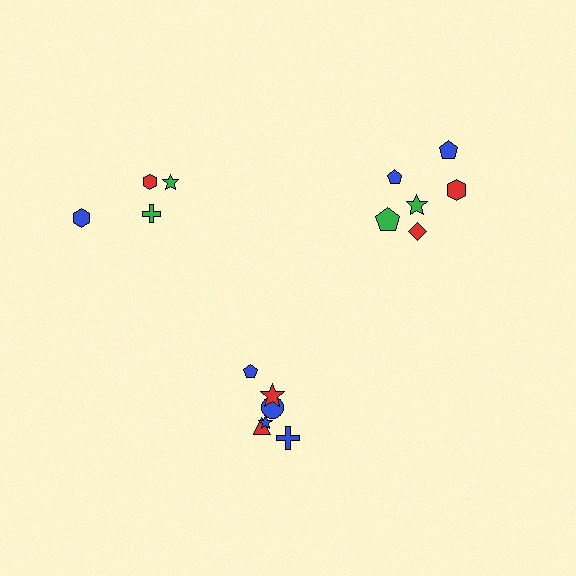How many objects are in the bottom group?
There are 6 objects.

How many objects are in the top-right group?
There are 6 objects.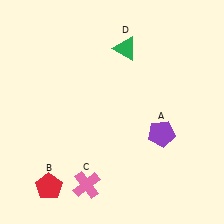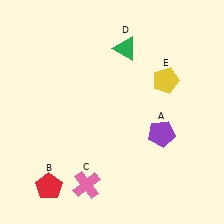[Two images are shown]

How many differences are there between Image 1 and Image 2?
There is 1 difference between the two images.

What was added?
A yellow pentagon (E) was added in Image 2.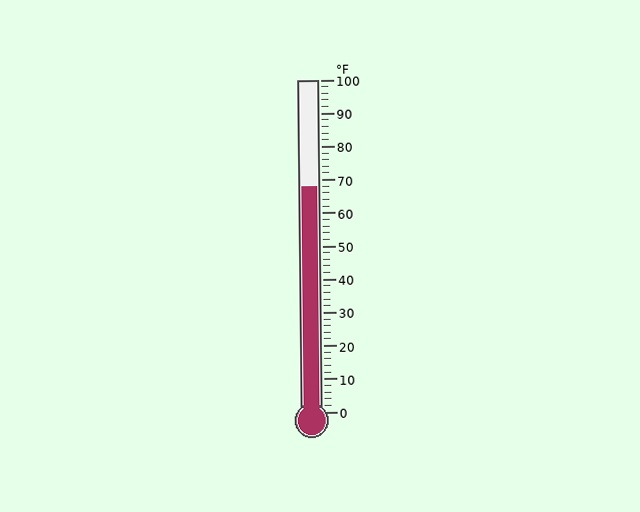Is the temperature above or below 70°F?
The temperature is below 70°F.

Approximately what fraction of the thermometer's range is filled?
The thermometer is filled to approximately 70% of its range.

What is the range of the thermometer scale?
The thermometer scale ranges from 0°F to 100°F.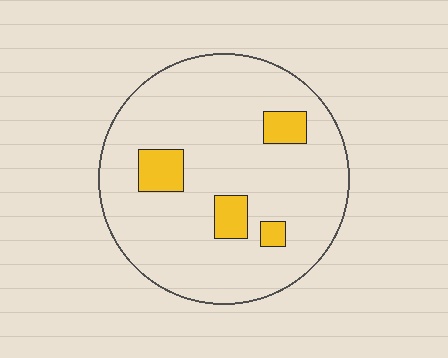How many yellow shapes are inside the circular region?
4.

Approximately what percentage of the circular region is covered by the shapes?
Approximately 10%.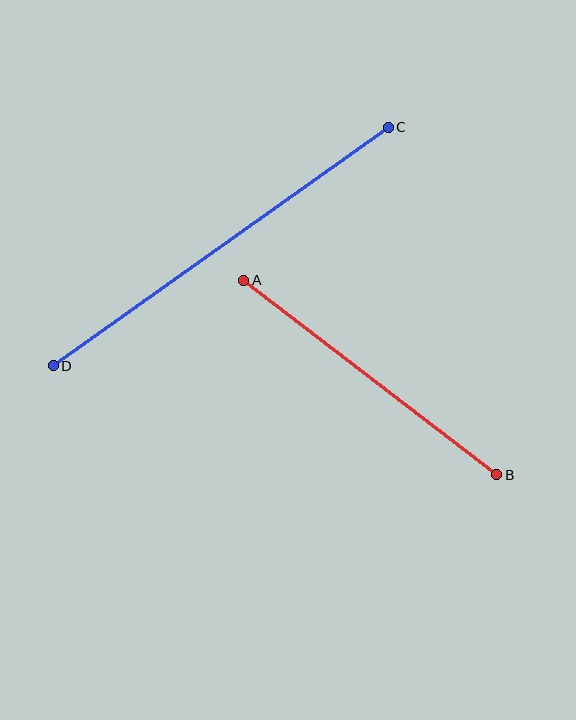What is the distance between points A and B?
The distance is approximately 319 pixels.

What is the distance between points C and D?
The distance is approximately 411 pixels.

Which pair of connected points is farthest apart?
Points C and D are farthest apart.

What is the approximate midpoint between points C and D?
The midpoint is at approximately (221, 247) pixels.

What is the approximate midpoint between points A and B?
The midpoint is at approximately (370, 377) pixels.